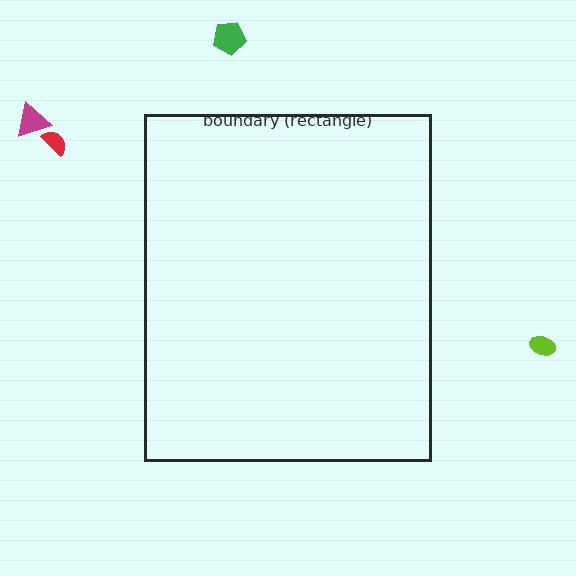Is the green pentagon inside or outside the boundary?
Outside.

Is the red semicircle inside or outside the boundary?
Outside.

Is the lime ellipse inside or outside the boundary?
Outside.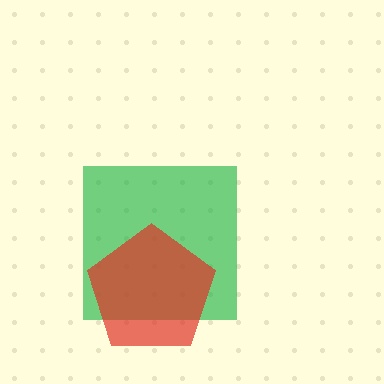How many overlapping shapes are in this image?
There are 2 overlapping shapes in the image.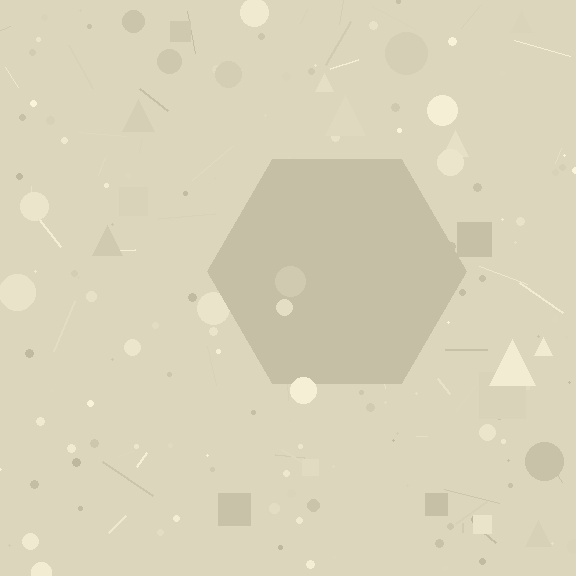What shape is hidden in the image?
A hexagon is hidden in the image.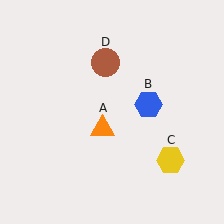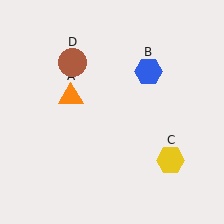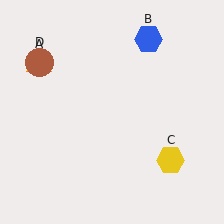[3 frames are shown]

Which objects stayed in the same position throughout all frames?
Yellow hexagon (object C) remained stationary.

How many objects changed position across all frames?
3 objects changed position: orange triangle (object A), blue hexagon (object B), brown circle (object D).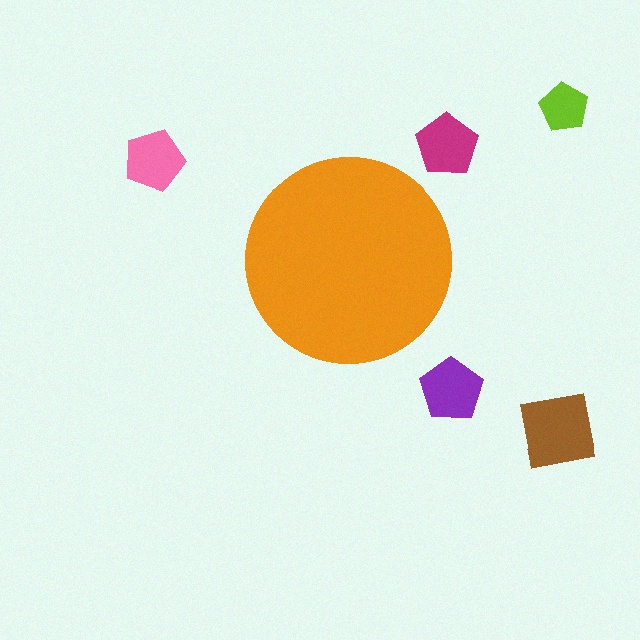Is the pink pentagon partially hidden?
No, the pink pentagon is fully visible.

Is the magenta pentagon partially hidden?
No, the magenta pentagon is fully visible.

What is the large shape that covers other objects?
An orange circle.